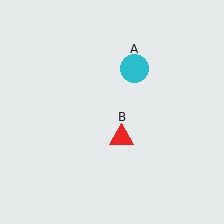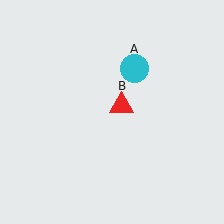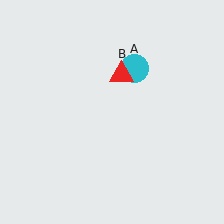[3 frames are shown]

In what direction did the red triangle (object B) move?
The red triangle (object B) moved up.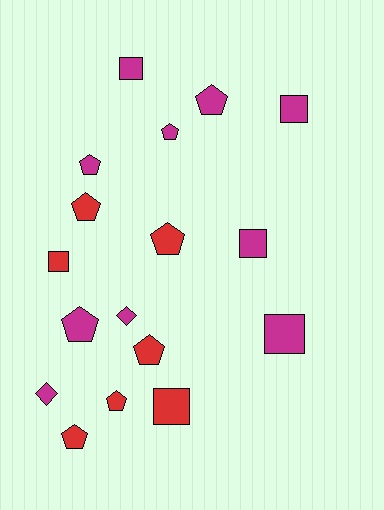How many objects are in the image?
There are 17 objects.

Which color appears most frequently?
Magenta, with 10 objects.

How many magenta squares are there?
There are 4 magenta squares.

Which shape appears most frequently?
Pentagon, with 9 objects.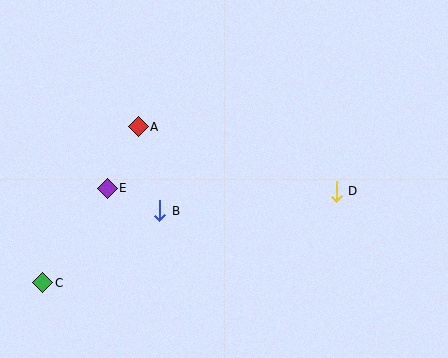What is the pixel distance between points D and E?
The distance between D and E is 229 pixels.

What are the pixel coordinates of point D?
Point D is at (336, 191).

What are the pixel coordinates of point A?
Point A is at (138, 127).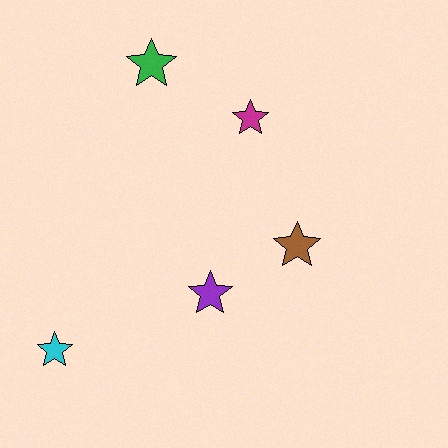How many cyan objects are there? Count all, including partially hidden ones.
There is 1 cyan object.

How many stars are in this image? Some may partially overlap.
There are 5 stars.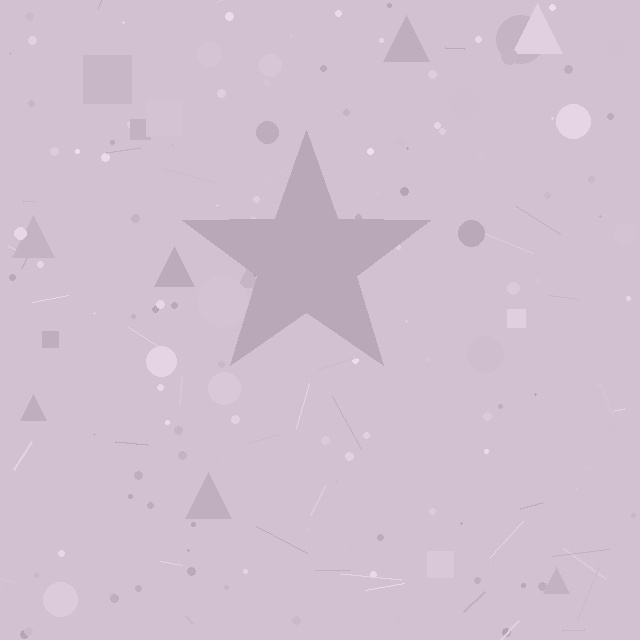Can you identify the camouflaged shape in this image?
The camouflaged shape is a star.